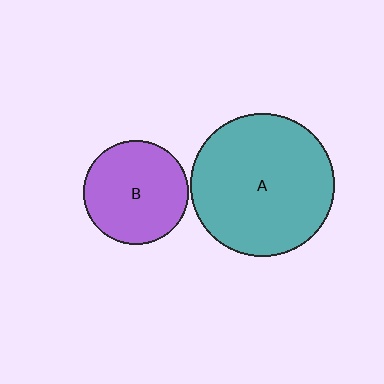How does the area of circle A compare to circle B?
Approximately 1.9 times.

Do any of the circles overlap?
No, none of the circles overlap.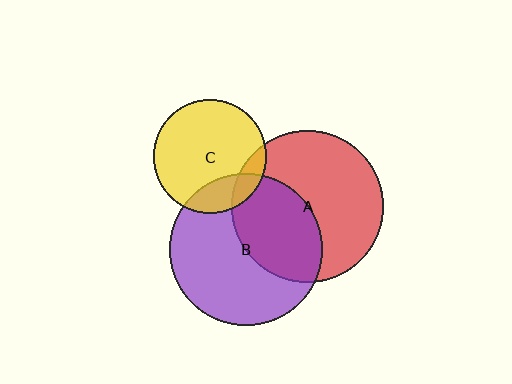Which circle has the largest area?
Circle B (purple).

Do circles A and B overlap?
Yes.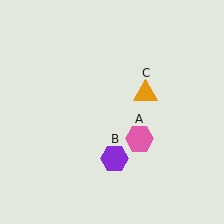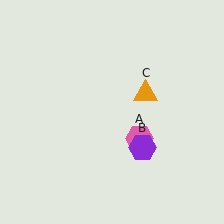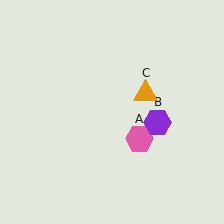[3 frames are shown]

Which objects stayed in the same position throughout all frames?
Pink hexagon (object A) and orange triangle (object C) remained stationary.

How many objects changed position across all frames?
1 object changed position: purple hexagon (object B).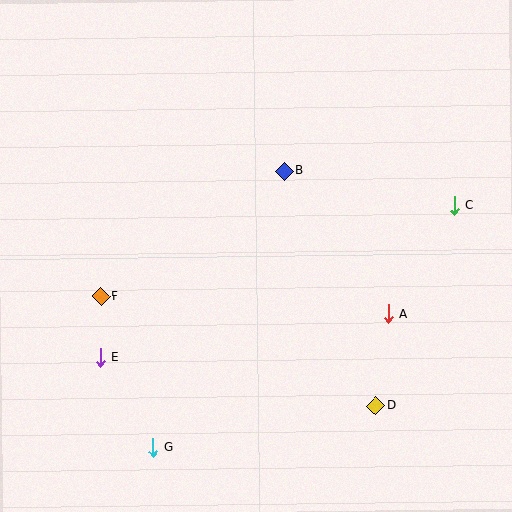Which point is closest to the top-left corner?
Point F is closest to the top-left corner.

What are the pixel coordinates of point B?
Point B is at (284, 171).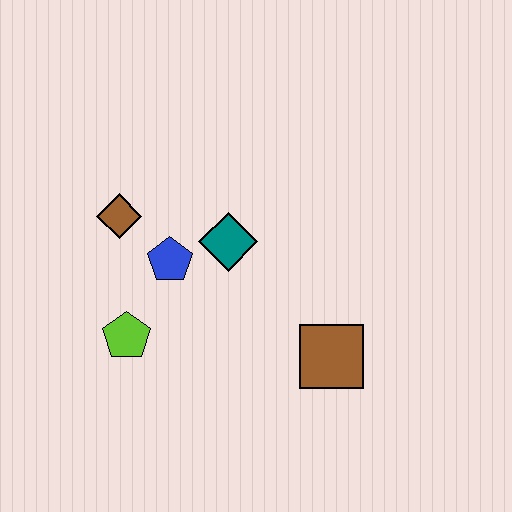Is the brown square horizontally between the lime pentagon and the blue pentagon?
No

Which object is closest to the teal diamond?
The blue pentagon is closest to the teal diamond.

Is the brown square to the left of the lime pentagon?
No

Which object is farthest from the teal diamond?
The brown square is farthest from the teal diamond.